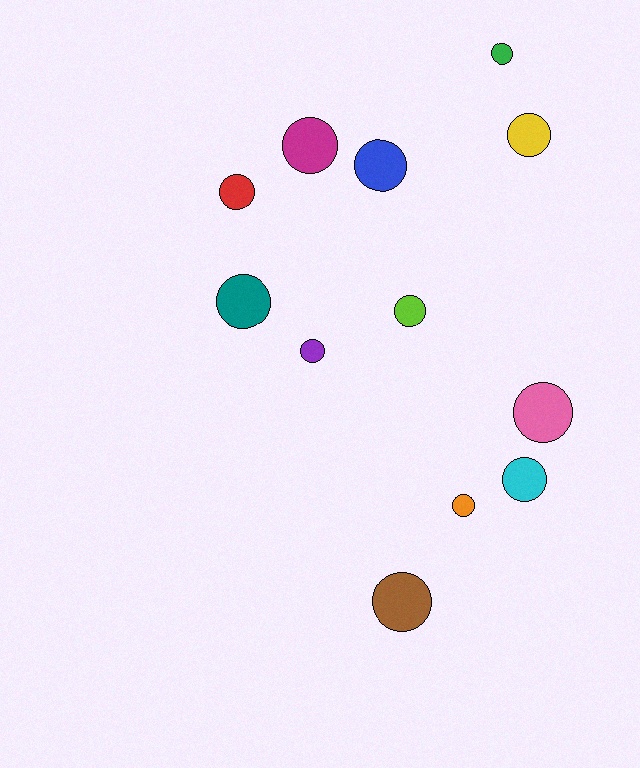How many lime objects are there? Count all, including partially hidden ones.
There is 1 lime object.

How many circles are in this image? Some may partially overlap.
There are 12 circles.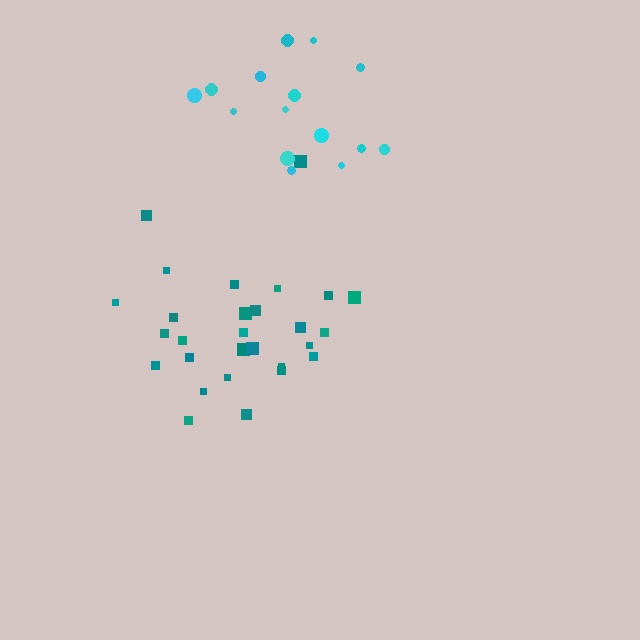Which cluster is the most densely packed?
Teal.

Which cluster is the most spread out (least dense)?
Cyan.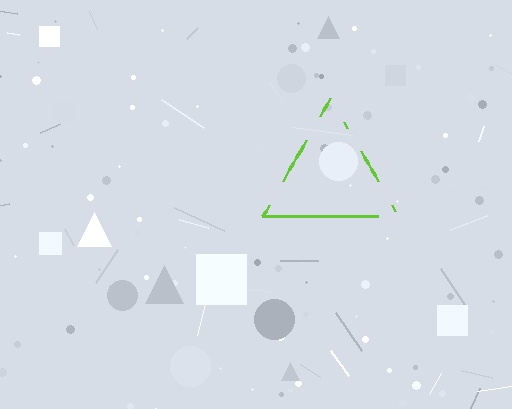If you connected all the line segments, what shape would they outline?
They would outline a triangle.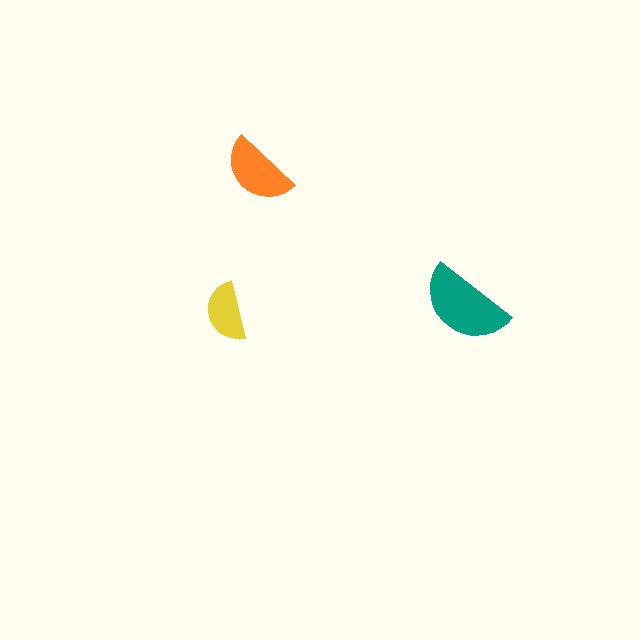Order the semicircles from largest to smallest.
the teal one, the orange one, the yellow one.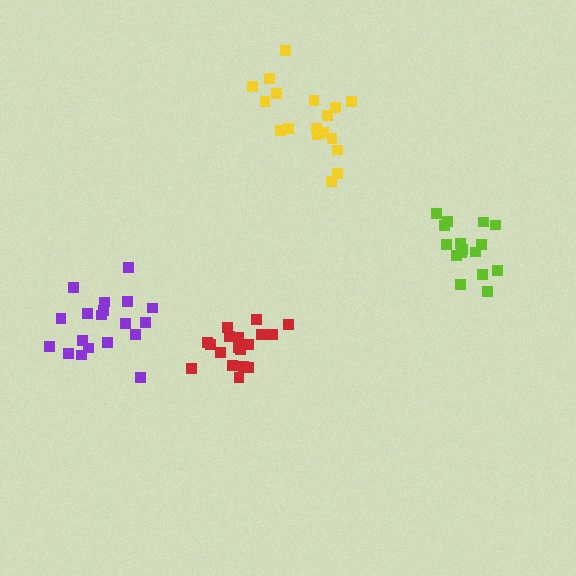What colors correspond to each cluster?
The clusters are colored: yellow, red, purple, lime.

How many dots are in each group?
Group 1: 18 dots, Group 2: 19 dots, Group 3: 19 dots, Group 4: 16 dots (72 total).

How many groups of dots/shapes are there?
There are 4 groups.